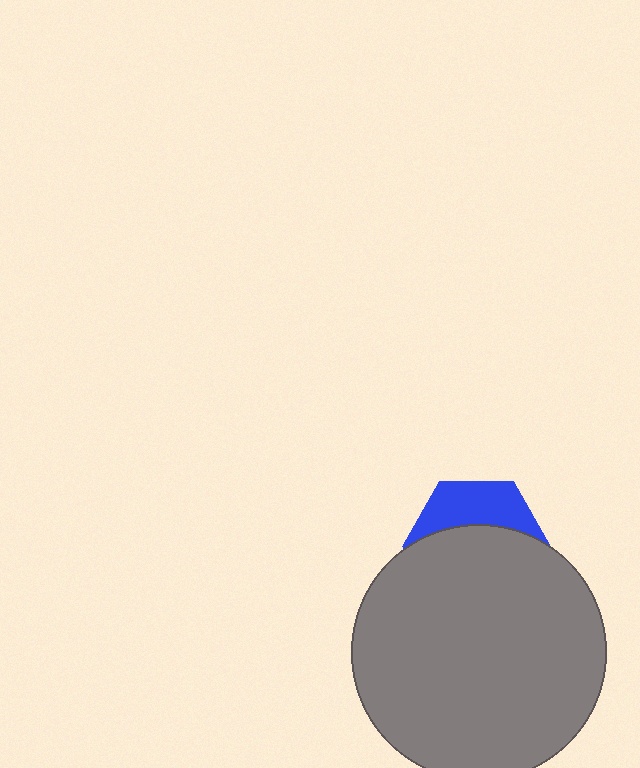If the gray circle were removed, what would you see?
You would see the complete blue hexagon.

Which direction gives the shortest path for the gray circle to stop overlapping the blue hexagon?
Moving down gives the shortest separation.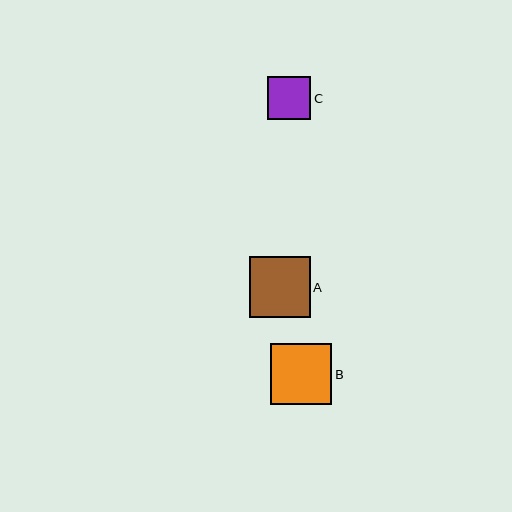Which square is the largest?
Square B is the largest with a size of approximately 61 pixels.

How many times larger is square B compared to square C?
Square B is approximately 1.4 times the size of square C.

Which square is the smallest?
Square C is the smallest with a size of approximately 43 pixels.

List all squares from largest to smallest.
From largest to smallest: B, A, C.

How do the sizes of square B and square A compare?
Square B and square A are approximately the same size.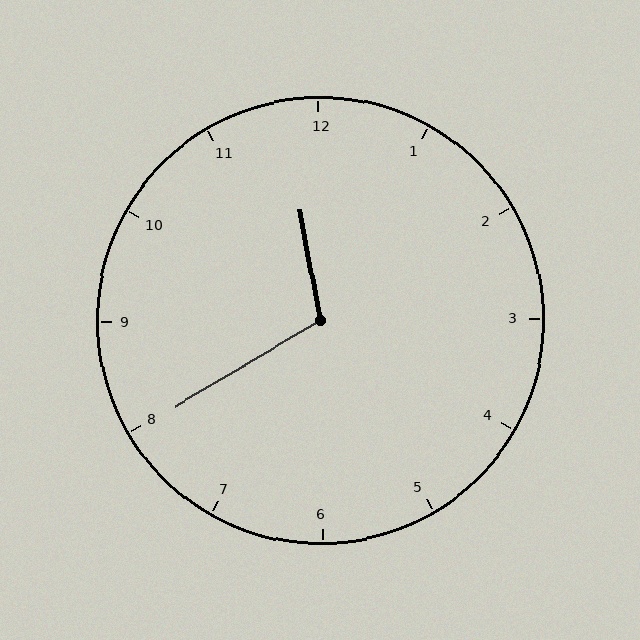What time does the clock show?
11:40.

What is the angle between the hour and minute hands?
Approximately 110 degrees.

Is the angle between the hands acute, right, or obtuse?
It is obtuse.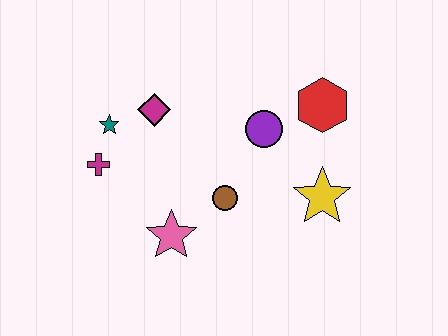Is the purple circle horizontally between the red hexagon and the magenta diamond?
Yes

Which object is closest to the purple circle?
The red hexagon is closest to the purple circle.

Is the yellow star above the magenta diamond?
No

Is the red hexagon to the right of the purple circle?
Yes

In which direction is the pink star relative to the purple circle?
The pink star is below the purple circle.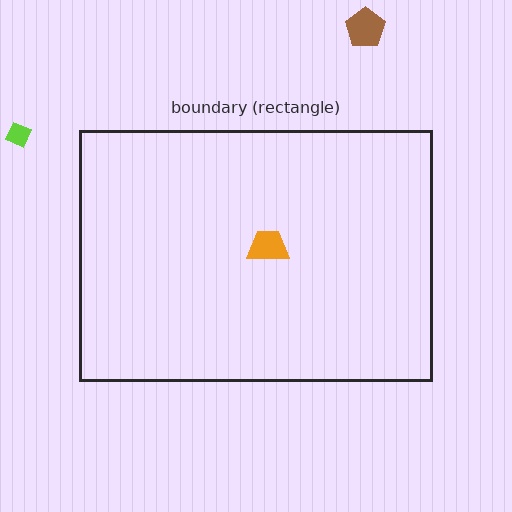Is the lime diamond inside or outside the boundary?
Outside.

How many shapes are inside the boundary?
1 inside, 2 outside.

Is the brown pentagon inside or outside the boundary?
Outside.